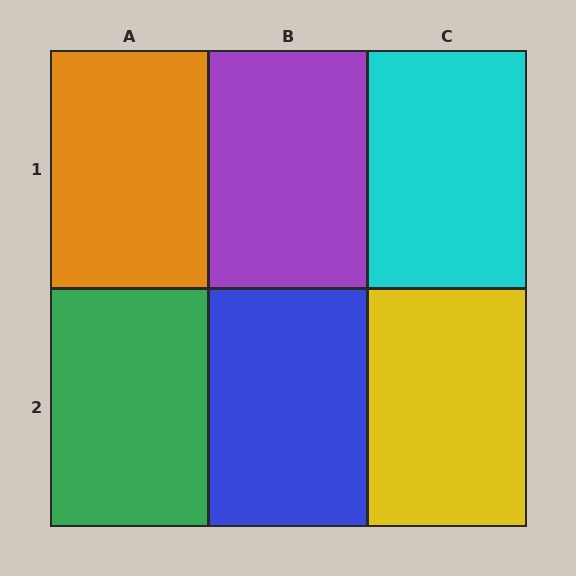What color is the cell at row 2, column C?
Yellow.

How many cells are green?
1 cell is green.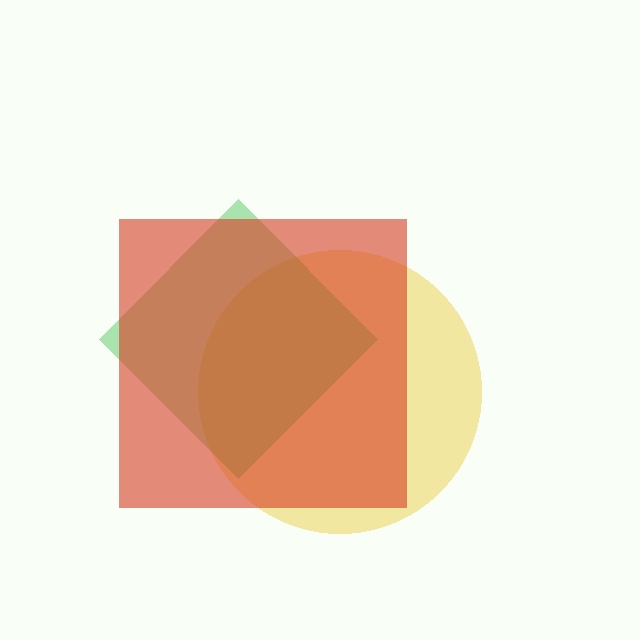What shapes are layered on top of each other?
The layered shapes are: a yellow circle, a green diamond, a red square.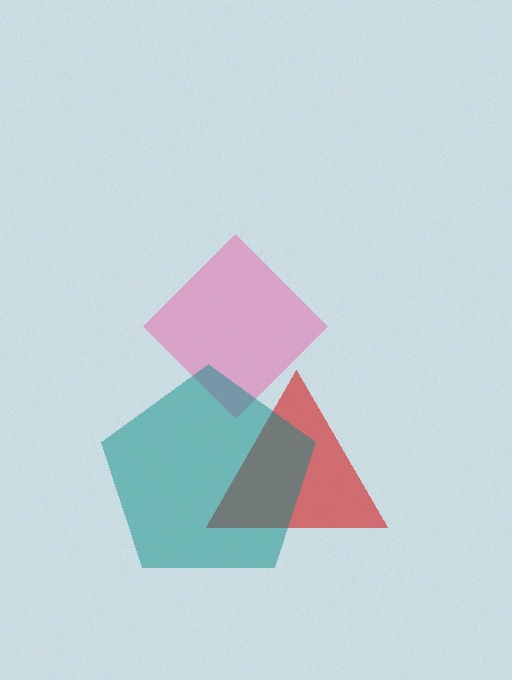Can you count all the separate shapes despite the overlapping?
Yes, there are 3 separate shapes.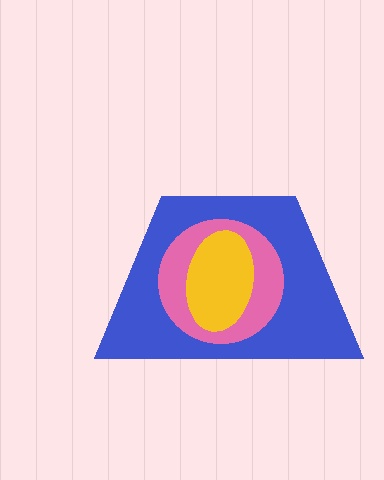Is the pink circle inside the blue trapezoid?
Yes.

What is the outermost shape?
The blue trapezoid.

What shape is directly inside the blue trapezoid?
The pink circle.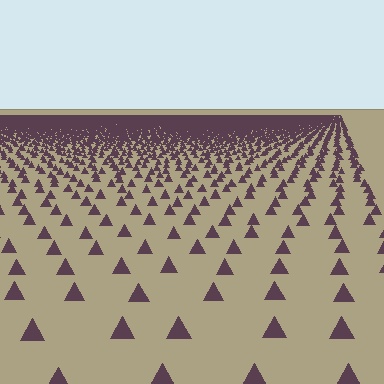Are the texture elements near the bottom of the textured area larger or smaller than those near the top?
Larger. Near the bottom, elements are closer to the viewer and appear at a bigger on-screen size.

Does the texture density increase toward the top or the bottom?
Density increases toward the top.